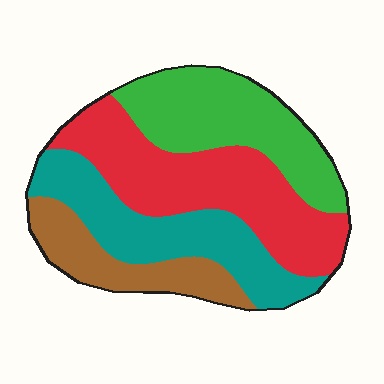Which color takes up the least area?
Brown, at roughly 15%.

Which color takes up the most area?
Red, at roughly 35%.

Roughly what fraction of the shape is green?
Green covers 26% of the shape.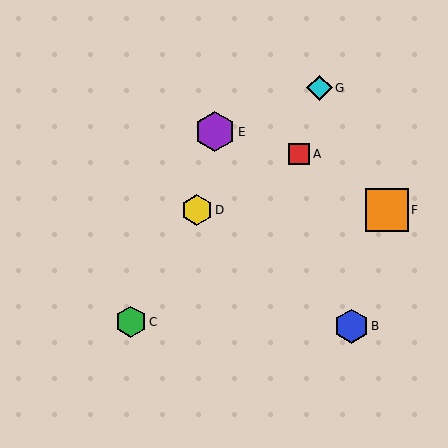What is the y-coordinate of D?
Object D is at y≈210.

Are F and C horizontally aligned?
No, F is at y≈210 and C is at y≈322.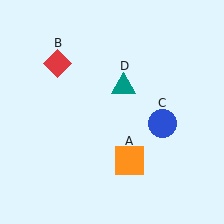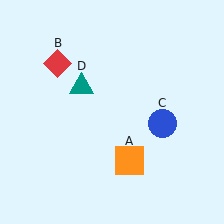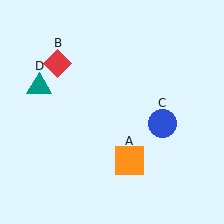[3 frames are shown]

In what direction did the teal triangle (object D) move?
The teal triangle (object D) moved left.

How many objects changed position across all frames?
1 object changed position: teal triangle (object D).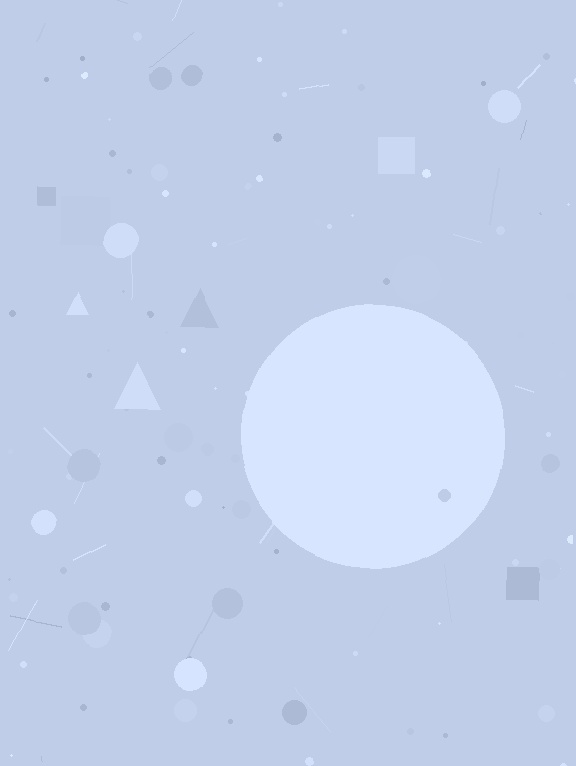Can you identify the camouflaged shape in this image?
The camouflaged shape is a circle.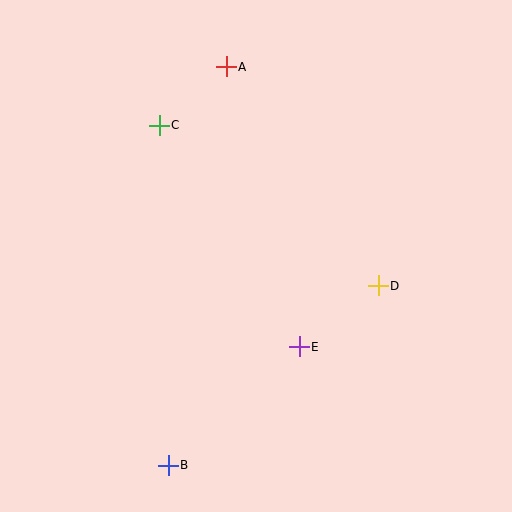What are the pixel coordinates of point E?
Point E is at (299, 347).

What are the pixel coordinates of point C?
Point C is at (159, 125).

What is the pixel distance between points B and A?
The distance between B and A is 403 pixels.